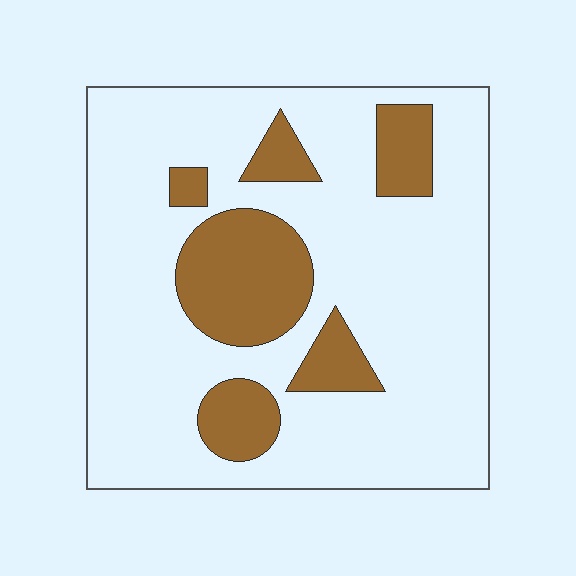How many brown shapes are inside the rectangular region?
6.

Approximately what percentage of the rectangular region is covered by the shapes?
Approximately 20%.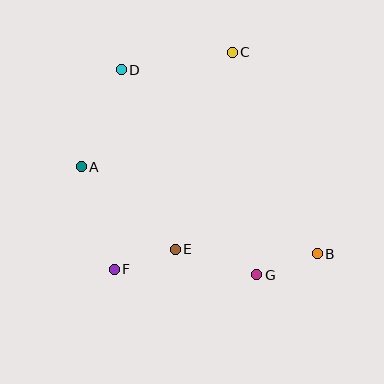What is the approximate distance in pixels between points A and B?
The distance between A and B is approximately 251 pixels.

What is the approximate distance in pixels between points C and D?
The distance between C and D is approximately 113 pixels.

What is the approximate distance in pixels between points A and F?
The distance between A and F is approximately 108 pixels.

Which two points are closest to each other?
Points B and G are closest to each other.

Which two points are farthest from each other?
Points B and D are farthest from each other.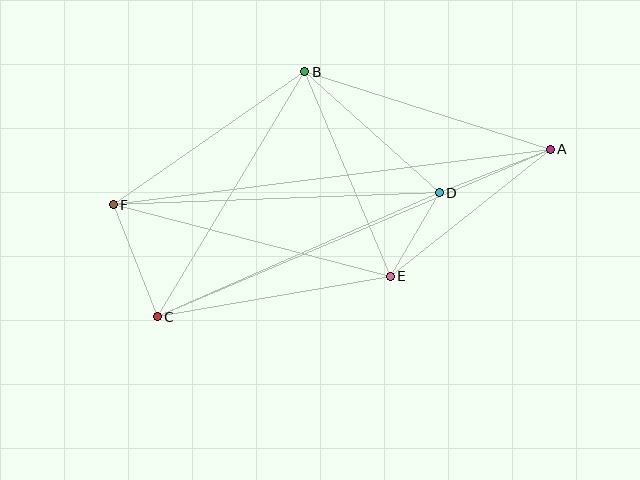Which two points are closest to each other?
Points D and E are closest to each other.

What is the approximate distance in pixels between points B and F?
The distance between B and F is approximately 233 pixels.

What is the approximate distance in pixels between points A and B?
The distance between A and B is approximately 258 pixels.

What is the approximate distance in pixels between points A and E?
The distance between A and E is approximately 204 pixels.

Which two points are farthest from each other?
Points A and F are farthest from each other.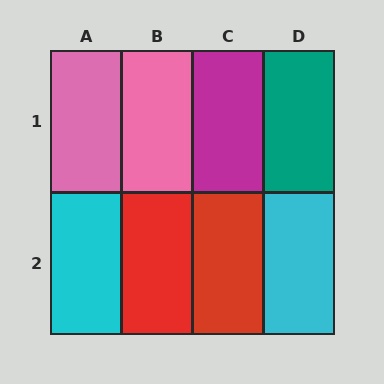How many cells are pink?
2 cells are pink.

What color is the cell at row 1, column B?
Pink.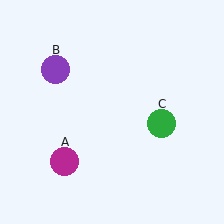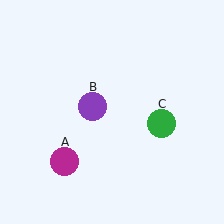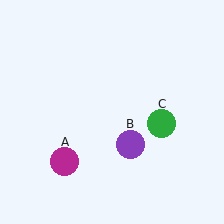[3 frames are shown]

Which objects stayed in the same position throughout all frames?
Magenta circle (object A) and green circle (object C) remained stationary.